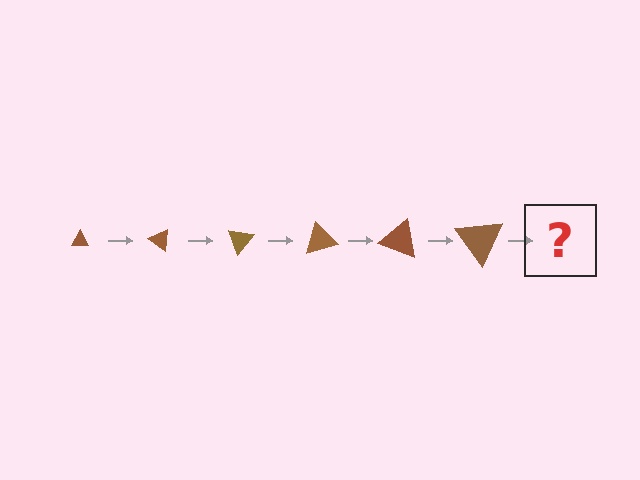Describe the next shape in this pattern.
It should be a triangle, larger than the previous one and rotated 210 degrees from the start.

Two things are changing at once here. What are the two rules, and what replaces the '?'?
The two rules are that the triangle grows larger each step and it rotates 35 degrees each step. The '?' should be a triangle, larger than the previous one and rotated 210 degrees from the start.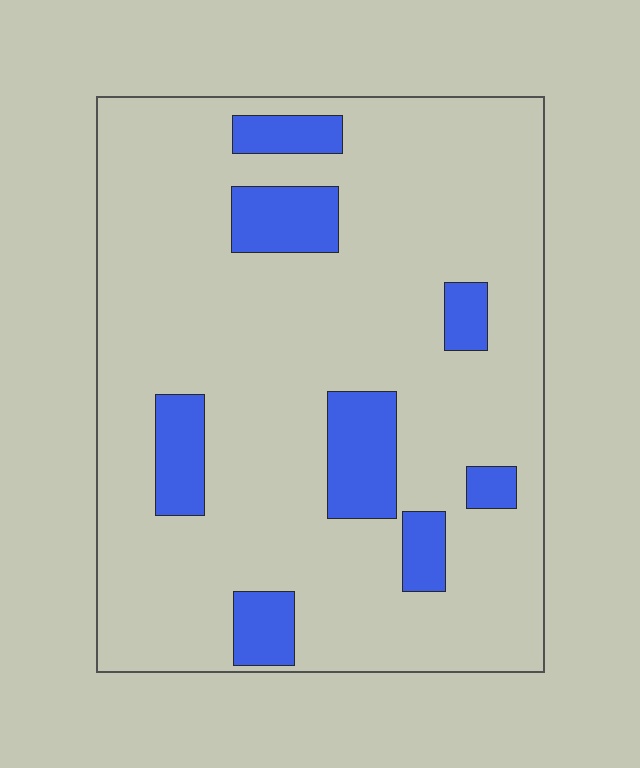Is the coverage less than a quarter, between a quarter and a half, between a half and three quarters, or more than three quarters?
Less than a quarter.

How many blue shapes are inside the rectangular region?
8.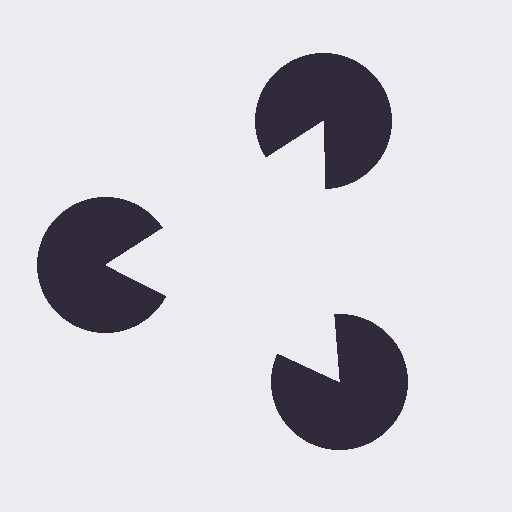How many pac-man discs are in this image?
There are 3 — one at each vertex of the illusory triangle.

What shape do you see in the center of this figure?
An illusory triangle — its edges are inferred from the aligned wedge cuts in the pac-man discs, not physically drawn.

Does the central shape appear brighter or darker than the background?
It typically appears slightly brighter than the background, even though no actual brightness change is drawn.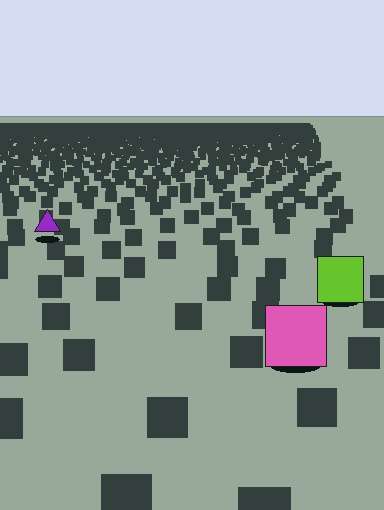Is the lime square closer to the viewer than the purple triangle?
Yes. The lime square is closer — you can tell from the texture gradient: the ground texture is coarser near it.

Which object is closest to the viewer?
The pink square is closest. The texture marks near it are larger and more spread out.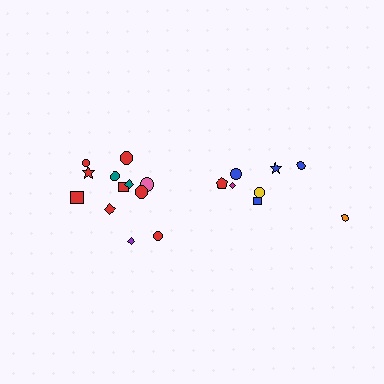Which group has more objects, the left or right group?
The left group.